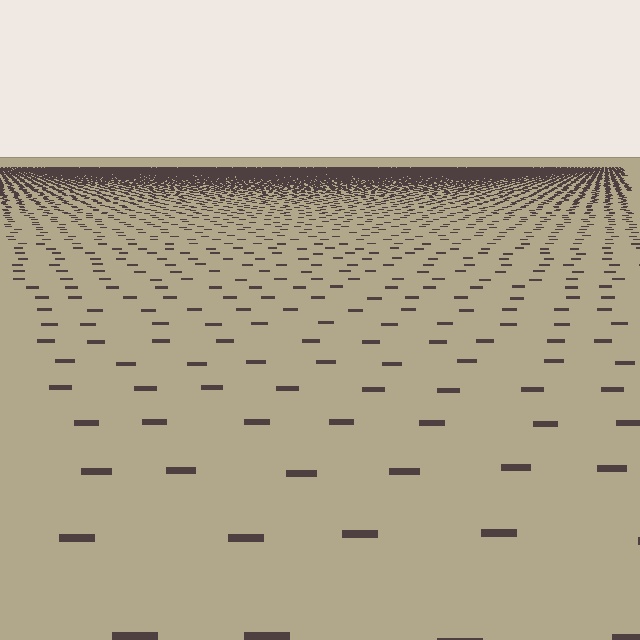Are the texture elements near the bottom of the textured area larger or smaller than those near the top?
Larger. Near the bottom, elements are closer to the viewer and appear at a bigger on-screen size.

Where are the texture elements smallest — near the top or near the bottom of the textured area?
Near the top.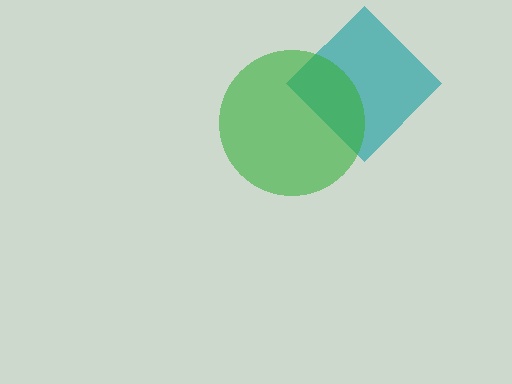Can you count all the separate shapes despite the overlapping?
Yes, there are 2 separate shapes.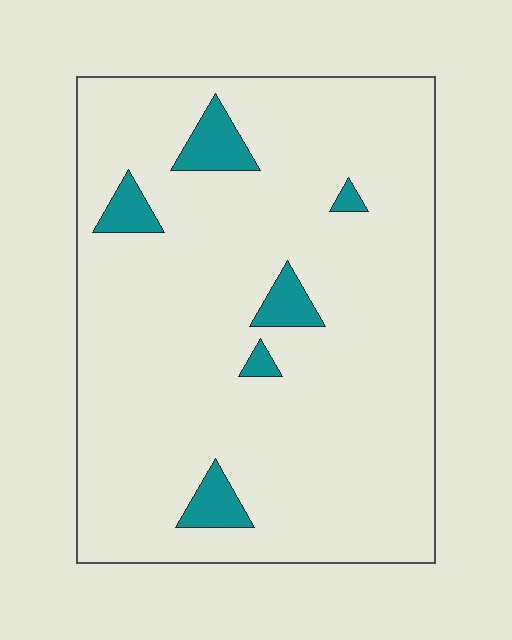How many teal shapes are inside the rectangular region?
6.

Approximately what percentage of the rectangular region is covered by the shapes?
Approximately 5%.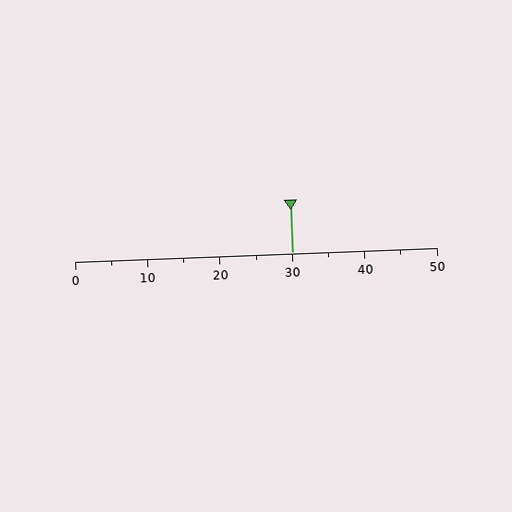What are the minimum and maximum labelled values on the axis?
The axis runs from 0 to 50.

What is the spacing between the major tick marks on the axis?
The major ticks are spaced 10 apart.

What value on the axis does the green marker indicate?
The marker indicates approximately 30.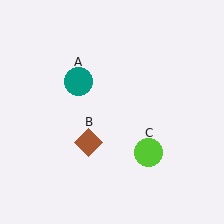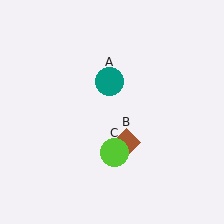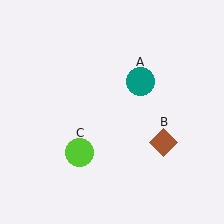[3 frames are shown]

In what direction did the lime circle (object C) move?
The lime circle (object C) moved left.